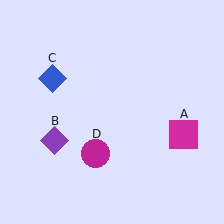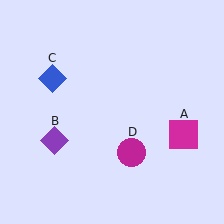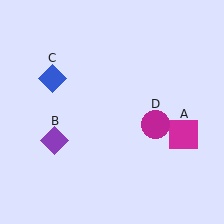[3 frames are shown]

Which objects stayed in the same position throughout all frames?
Magenta square (object A) and purple diamond (object B) and blue diamond (object C) remained stationary.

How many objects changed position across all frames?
1 object changed position: magenta circle (object D).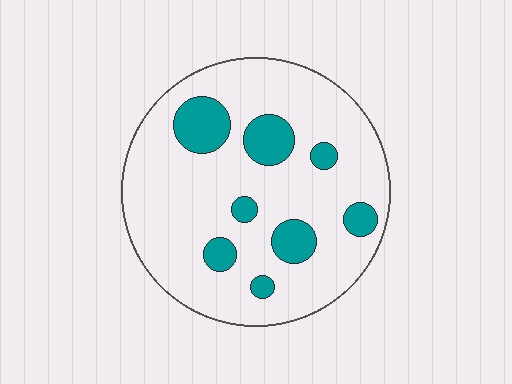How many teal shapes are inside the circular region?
8.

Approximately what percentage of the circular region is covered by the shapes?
Approximately 15%.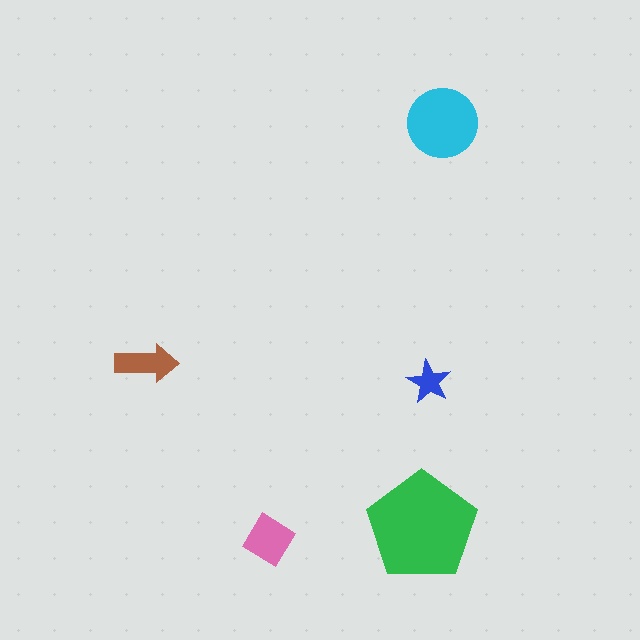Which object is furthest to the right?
The cyan circle is rightmost.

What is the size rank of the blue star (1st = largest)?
5th.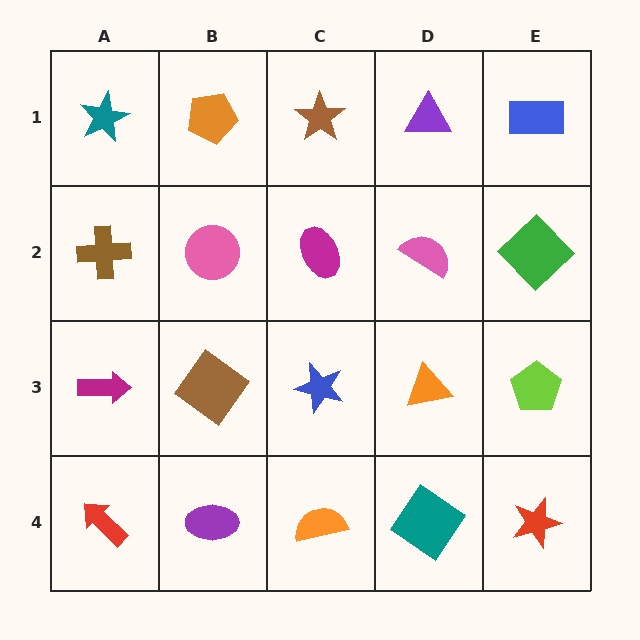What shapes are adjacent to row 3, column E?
A green diamond (row 2, column E), a red star (row 4, column E), an orange triangle (row 3, column D).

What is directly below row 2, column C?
A blue star.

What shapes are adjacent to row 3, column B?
A pink circle (row 2, column B), a purple ellipse (row 4, column B), a magenta arrow (row 3, column A), a blue star (row 3, column C).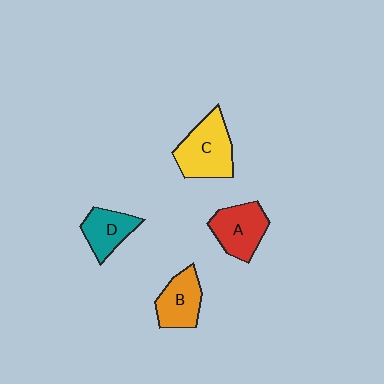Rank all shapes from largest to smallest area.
From largest to smallest: C (yellow), A (red), B (orange), D (teal).